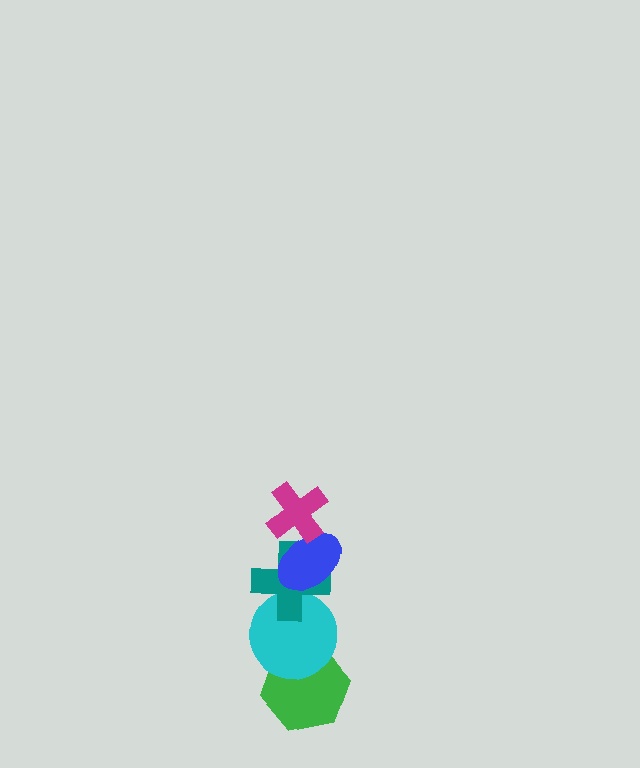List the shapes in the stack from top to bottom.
From top to bottom: the magenta cross, the blue ellipse, the teal cross, the cyan circle, the green hexagon.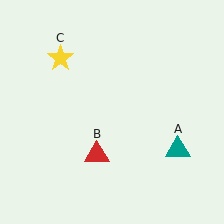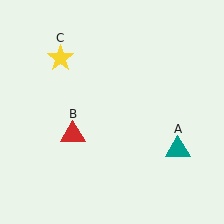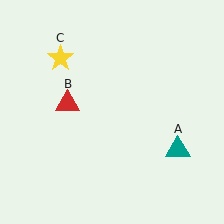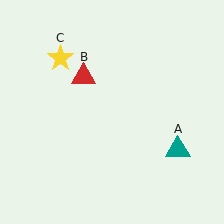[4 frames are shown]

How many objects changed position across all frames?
1 object changed position: red triangle (object B).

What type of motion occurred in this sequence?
The red triangle (object B) rotated clockwise around the center of the scene.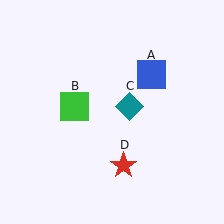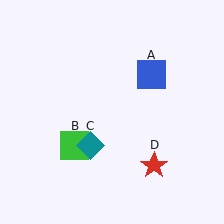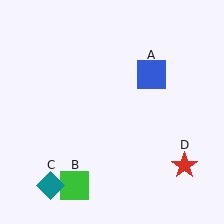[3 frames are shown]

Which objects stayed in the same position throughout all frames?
Blue square (object A) remained stationary.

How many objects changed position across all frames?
3 objects changed position: green square (object B), teal diamond (object C), red star (object D).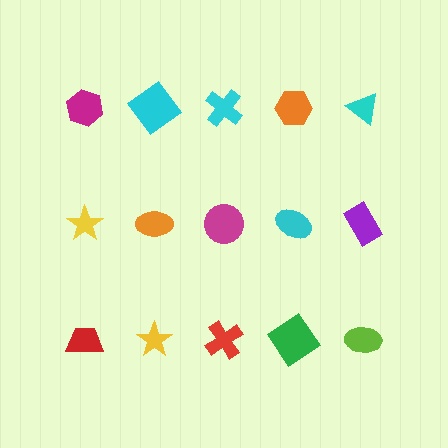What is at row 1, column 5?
A cyan triangle.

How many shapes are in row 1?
5 shapes.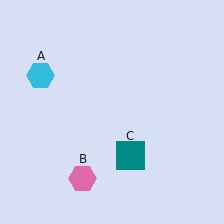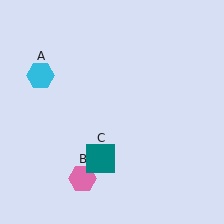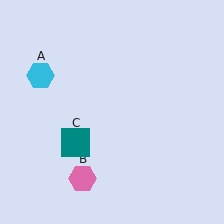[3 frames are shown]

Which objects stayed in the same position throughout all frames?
Cyan hexagon (object A) and pink hexagon (object B) remained stationary.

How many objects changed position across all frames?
1 object changed position: teal square (object C).